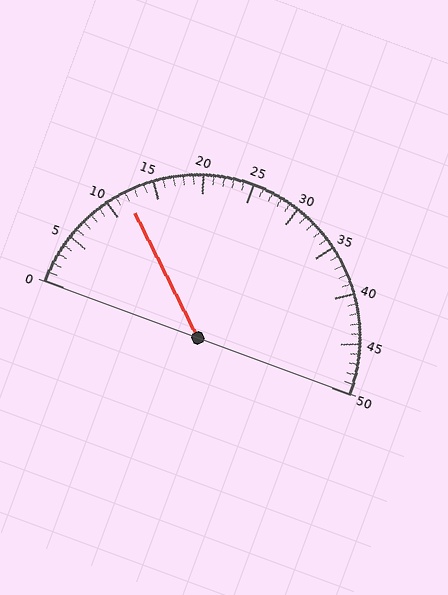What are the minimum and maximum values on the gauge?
The gauge ranges from 0 to 50.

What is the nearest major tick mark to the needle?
The nearest major tick mark is 10.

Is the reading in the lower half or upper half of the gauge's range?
The reading is in the lower half of the range (0 to 50).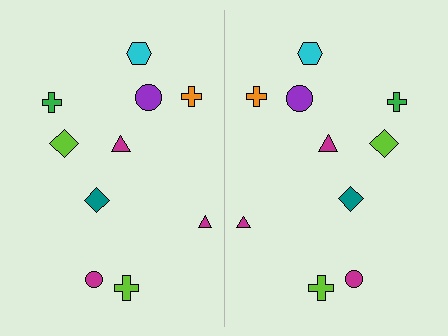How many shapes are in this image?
There are 20 shapes in this image.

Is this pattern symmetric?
Yes, this pattern has bilateral (reflection) symmetry.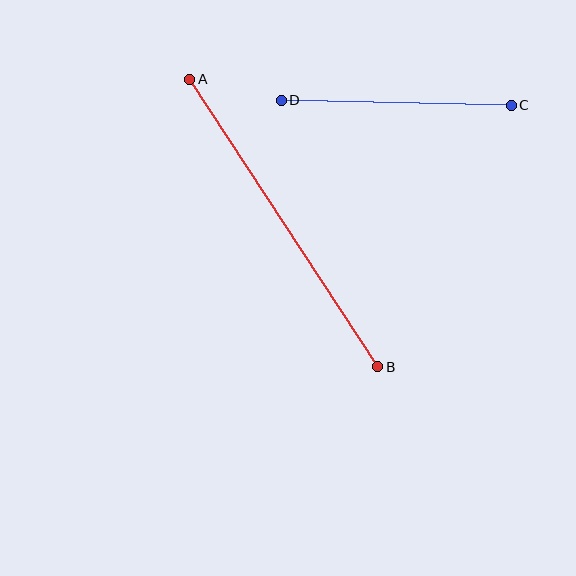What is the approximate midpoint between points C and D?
The midpoint is at approximately (396, 103) pixels.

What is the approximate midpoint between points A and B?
The midpoint is at approximately (284, 223) pixels.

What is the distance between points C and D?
The distance is approximately 230 pixels.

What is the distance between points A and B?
The distance is approximately 343 pixels.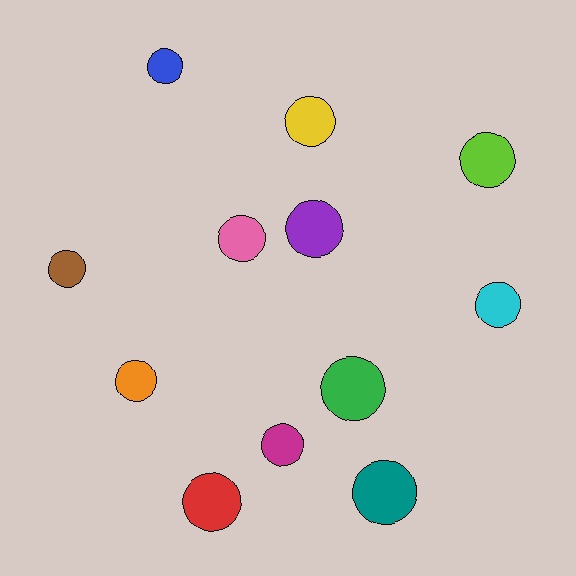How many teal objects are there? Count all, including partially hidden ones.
There is 1 teal object.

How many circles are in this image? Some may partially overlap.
There are 12 circles.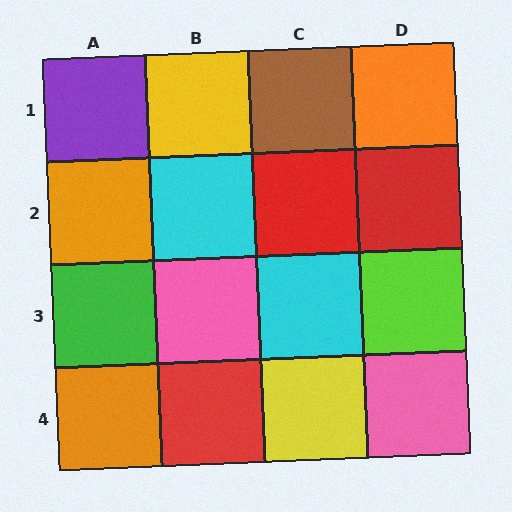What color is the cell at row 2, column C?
Red.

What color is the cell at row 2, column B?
Cyan.